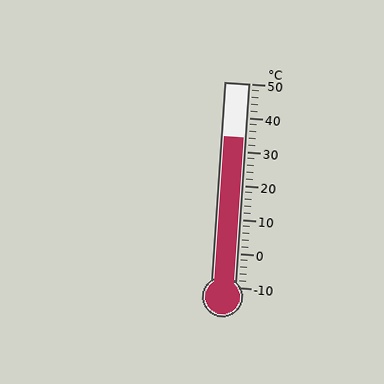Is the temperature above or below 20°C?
The temperature is above 20°C.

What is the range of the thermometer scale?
The thermometer scale ranges from -10°C to 50°C.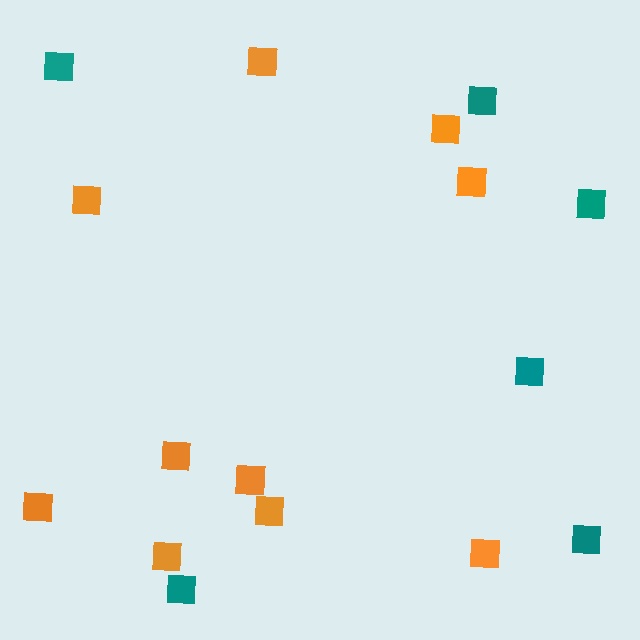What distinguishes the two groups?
There are 2 groups: one group of teal squares (6) and one group of orange squares (10).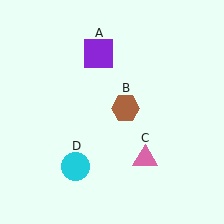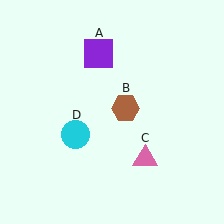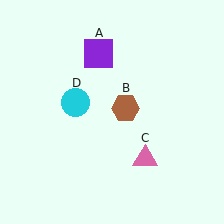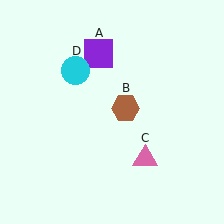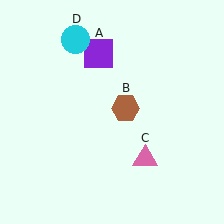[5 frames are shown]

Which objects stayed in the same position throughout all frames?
Purple square (object A) and brown hexagon (object B) and pink triangle (object C) remained stationary.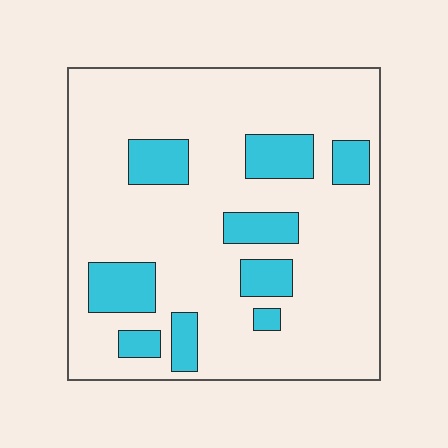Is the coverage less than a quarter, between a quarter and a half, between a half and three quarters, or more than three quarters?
Less than a quarter.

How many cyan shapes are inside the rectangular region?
9.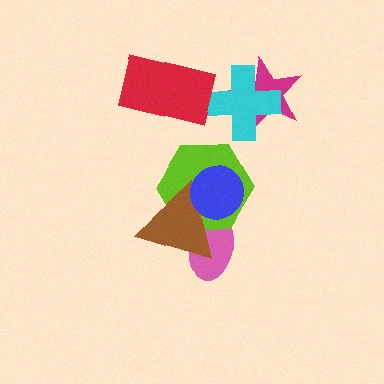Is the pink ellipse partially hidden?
Yes, it is partially covered by another shape.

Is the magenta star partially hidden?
Yes, it is partially covered by another shape.